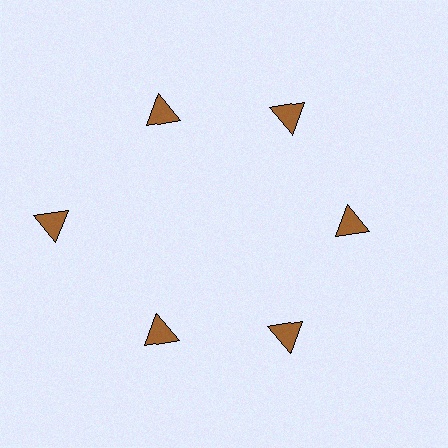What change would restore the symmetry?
The symmetry would be restored by moving it inward, back onto the ring so that all 6 triangles sit at equal angles and equal distance from the center.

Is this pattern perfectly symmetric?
No. The 6 brown triangles are arranged in a ring, but one element near the 9 o'clock position is pushed outward from the center, breaking the 6-fold rotational symmetry.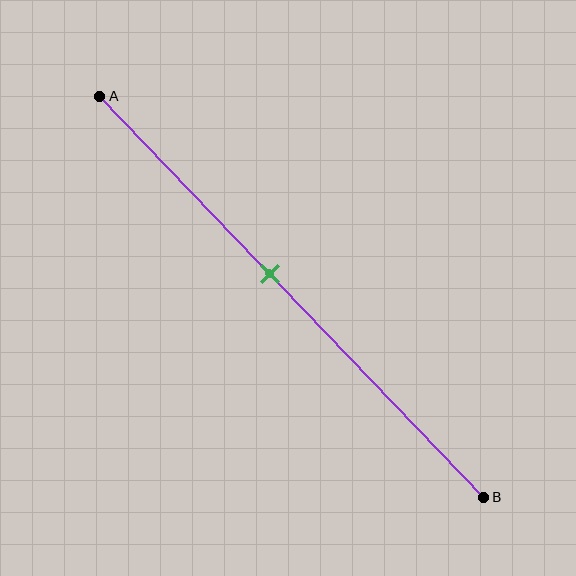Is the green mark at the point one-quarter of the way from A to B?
No, the mark is at about 45% from A, not at the 25% one-quarter point.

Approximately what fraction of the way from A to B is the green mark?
The green mark is approximately 45% of the way from A to B.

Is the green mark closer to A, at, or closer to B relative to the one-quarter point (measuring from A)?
The green mark is closer to point B than the one-quarter point of segment AB.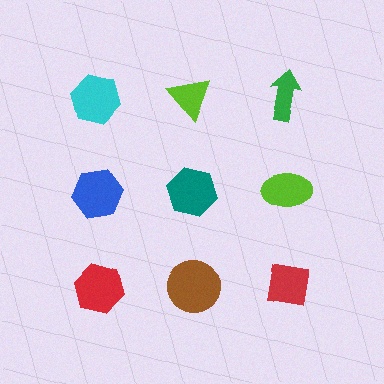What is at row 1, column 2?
A lime triangle.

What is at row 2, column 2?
A teal hexagon.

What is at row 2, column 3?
A lime ellipse.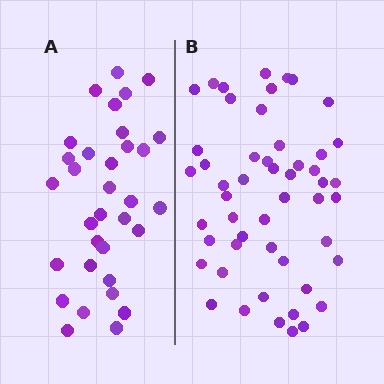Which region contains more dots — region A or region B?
Region B (the right region) has more dots.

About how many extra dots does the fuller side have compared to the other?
Region B has approximately 20 more dots than region A.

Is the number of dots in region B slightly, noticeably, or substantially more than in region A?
Region B has substantially more. The ratio is roughly 1.5 to 1.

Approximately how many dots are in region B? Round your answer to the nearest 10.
About 50 dots. (The exact count is 51, which rounds to 50.)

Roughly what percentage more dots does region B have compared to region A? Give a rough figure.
About 55% more.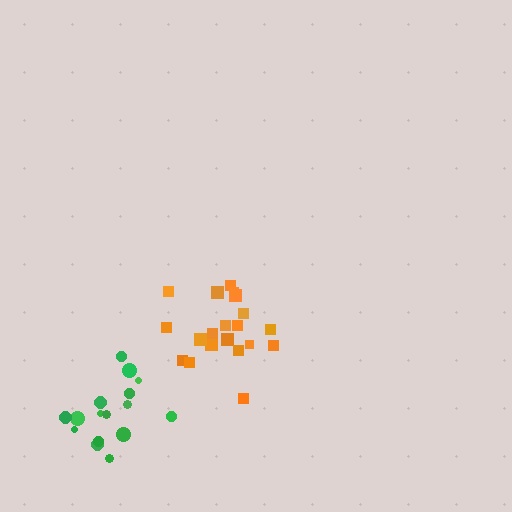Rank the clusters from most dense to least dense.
green, orange.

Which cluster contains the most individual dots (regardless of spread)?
Orange (21).